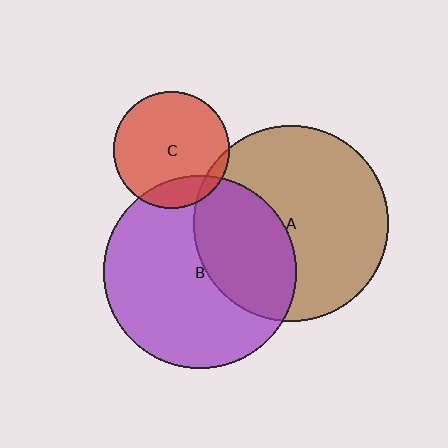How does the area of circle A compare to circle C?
Approximately 2.8 times.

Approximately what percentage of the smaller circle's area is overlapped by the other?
Approximately 15%.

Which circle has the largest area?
Circle A (brown).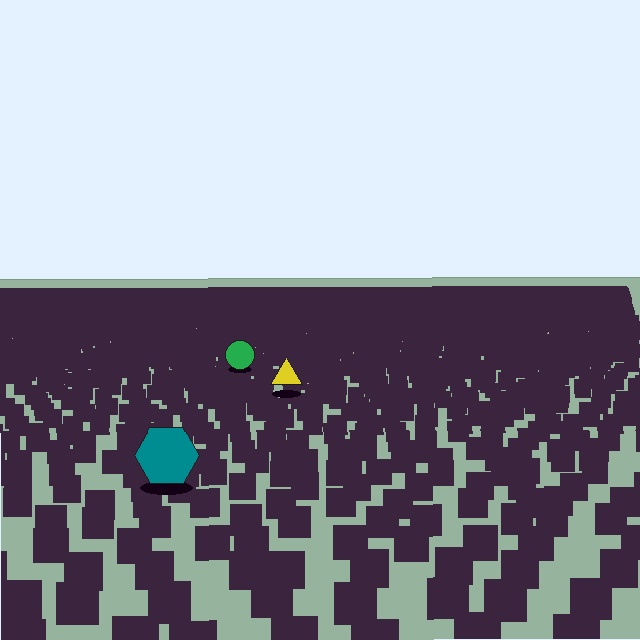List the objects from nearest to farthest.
From nearest to farthest: the teal hexagon, the yellow triangle, the green circle.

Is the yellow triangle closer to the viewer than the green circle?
Yes. The yellow triangle is closer — you can tell from the texture gradient: the ground texture is coarser near it.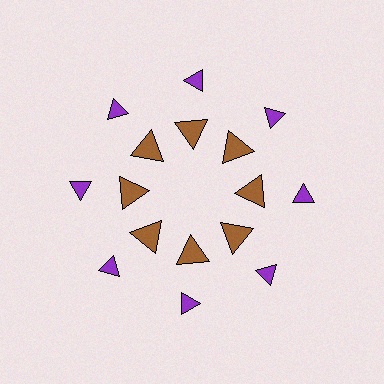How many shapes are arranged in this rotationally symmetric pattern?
There are 16 shapes, arranged in 8 groups of 2.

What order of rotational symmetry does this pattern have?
This pattern has 8-fold rotational symmetry.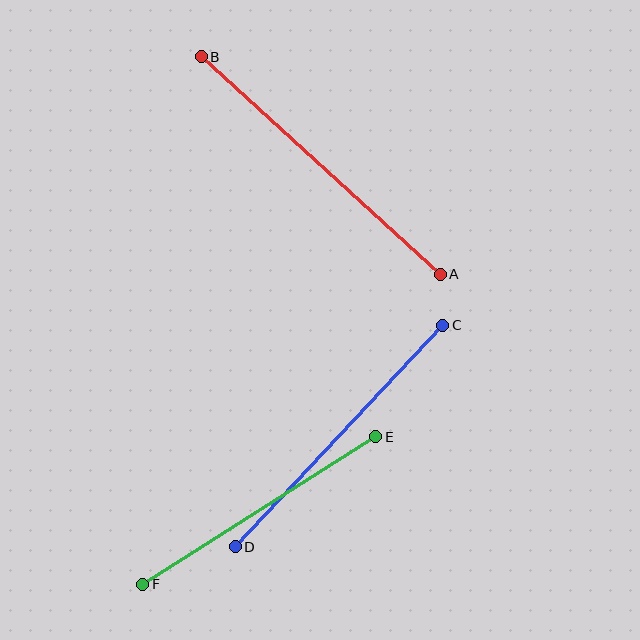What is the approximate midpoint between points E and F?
The midpoint is at approximately (259, 510) pixels.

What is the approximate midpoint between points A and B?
The midpoint is at approximately (321, 165) pixels.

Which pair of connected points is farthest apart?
Points A and B are farthest apart.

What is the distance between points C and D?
The distance is approximately 304 pixels.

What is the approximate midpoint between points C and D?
The midpoint is at approximately (339, 436) pixels.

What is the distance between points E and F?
The distance is approximately 276 pixels.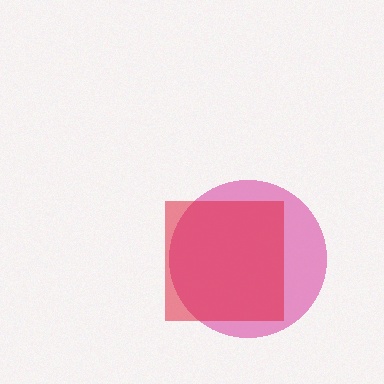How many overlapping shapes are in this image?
There are 2 overlapping shapes in the image.